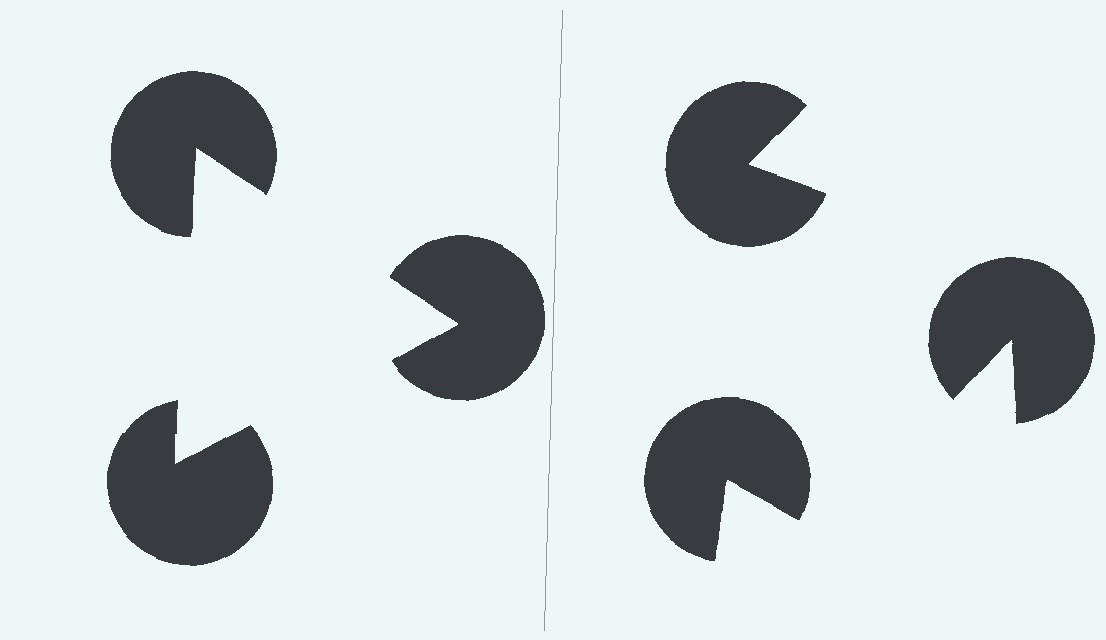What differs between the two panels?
The pac-man discs are positioned identically on both sides; only the wedge orientations differ. On the left they align to a triangle; on the right they are misaligned.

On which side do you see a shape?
An illusory triangle appears on the left side. On the right side the wedge cuts are rotated, so no coherent shape forms.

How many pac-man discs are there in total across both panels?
6 — 3 on each side.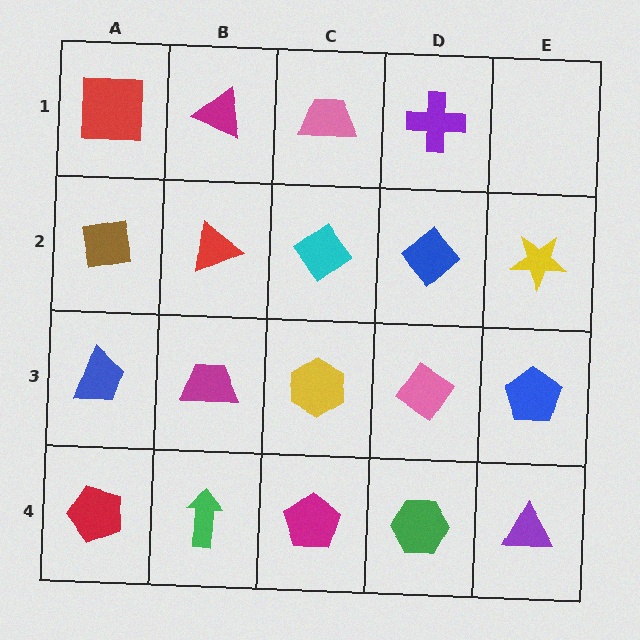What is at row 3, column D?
A pink diamond.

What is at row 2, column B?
A red triangle.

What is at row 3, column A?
A blue trapezoid.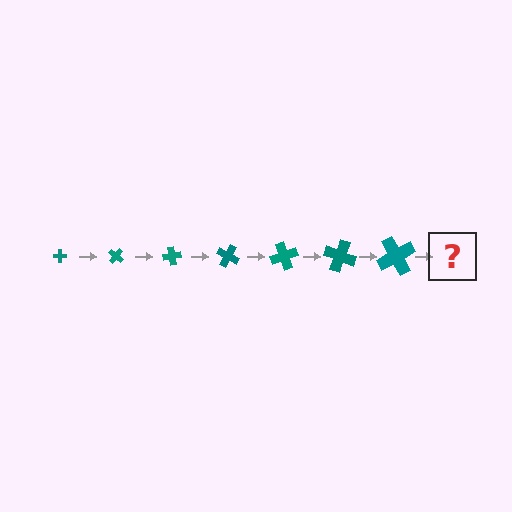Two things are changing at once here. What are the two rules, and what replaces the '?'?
The two rules are that the cross grows larger each step and it rotates 40 degrees each step. The '?' should be a cross, larger than the previous one and rotated 280 degrees from the start.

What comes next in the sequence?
The next element should be a cross, larger than the previous one and rotated 280 degrees from the start.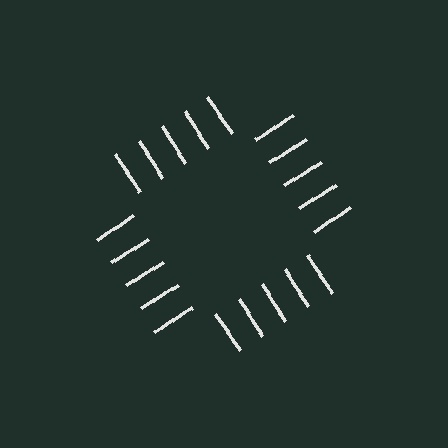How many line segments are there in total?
20 — 5 along each of the 4 edges.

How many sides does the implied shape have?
4 sides — the line-ends trace a square.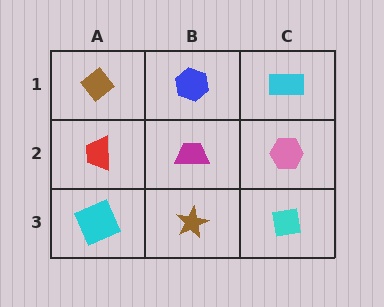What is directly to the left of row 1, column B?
A brown diamond.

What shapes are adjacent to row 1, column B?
A magenta trapezoid (row 2, column B), a brown diamond (row 1, column A), a cyan rectangle (row 1, column C).